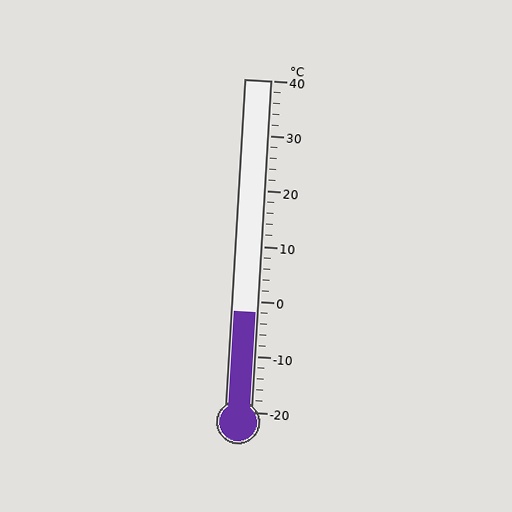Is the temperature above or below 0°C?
The temperature is below 0°C.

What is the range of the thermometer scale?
The thermometer scale ranges from -20°C to 40°C.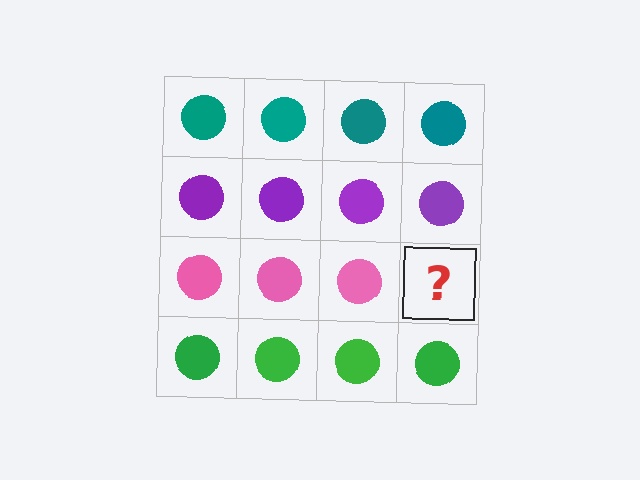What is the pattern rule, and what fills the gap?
The rule is that each row has a consistent color. The gap should be filled with a pink circle.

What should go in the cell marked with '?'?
The missing cell should contain a pink circle.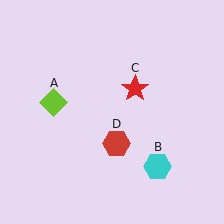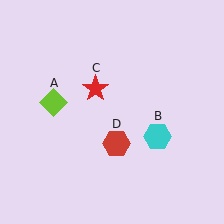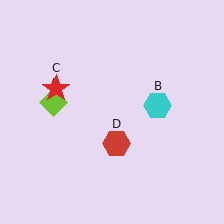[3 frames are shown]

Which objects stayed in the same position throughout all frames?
Lime diamond (object A) and red hexagon (object D) remained stationary.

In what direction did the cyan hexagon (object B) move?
The cyan hexagon (object B) moved up.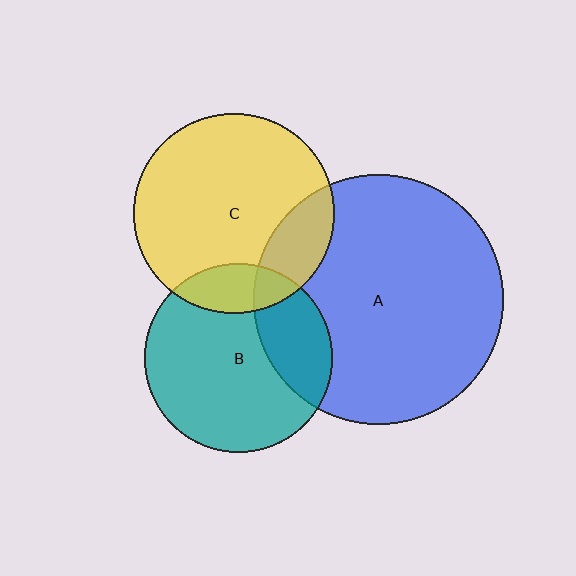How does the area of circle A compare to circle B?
Approximately 1.8 times.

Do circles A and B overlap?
Yes.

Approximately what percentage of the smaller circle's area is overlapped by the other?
Approximately 25%.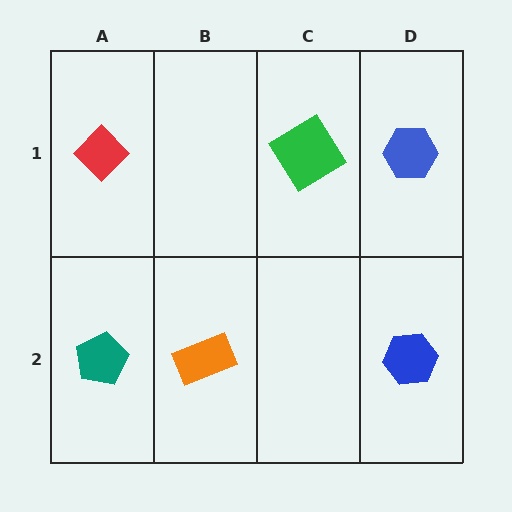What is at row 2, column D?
A blue hexagon.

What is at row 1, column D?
A blue hexagon.